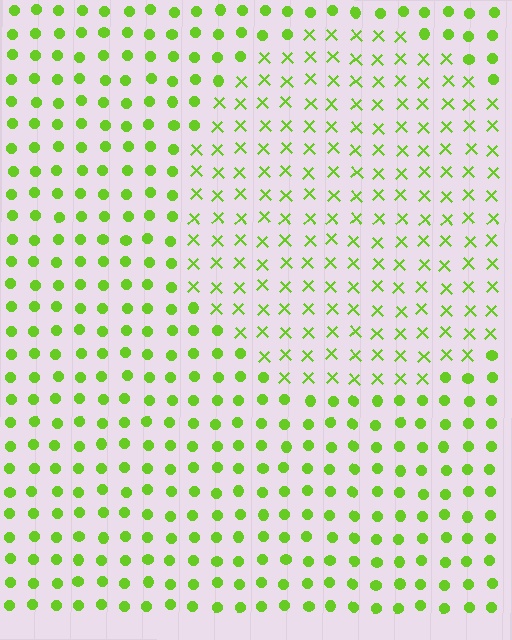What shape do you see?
I see a circle.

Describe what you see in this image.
The image is filled with small lime elements arranged in a uniform grid. A circle-shaped region contains X marks, while the surrounding area contains circles. The boundary is defined purely by the change in element shape.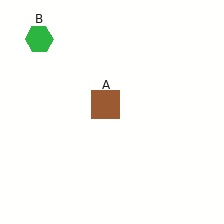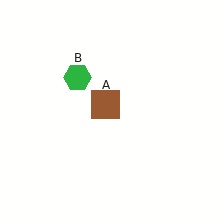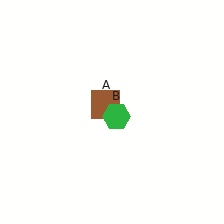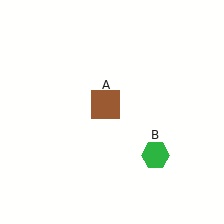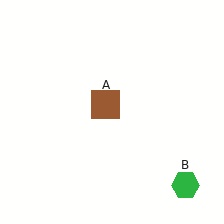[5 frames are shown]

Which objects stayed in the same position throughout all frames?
Brown square (object A) remained stationary.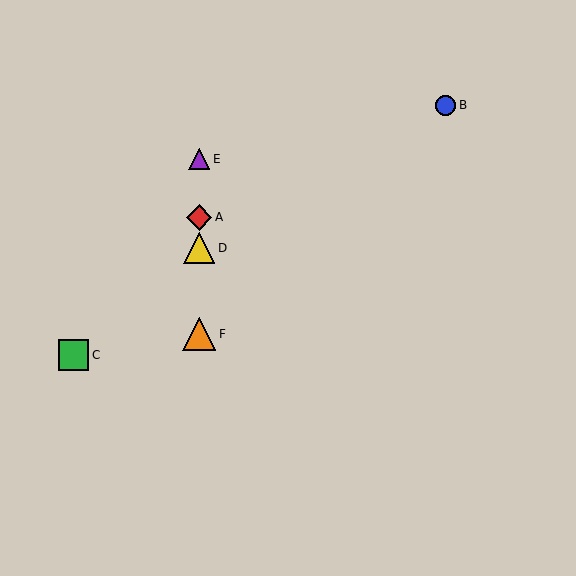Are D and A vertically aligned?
Yes, both are at x≈199.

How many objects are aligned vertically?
4 objects (A, D, E, F) are aligned vertically.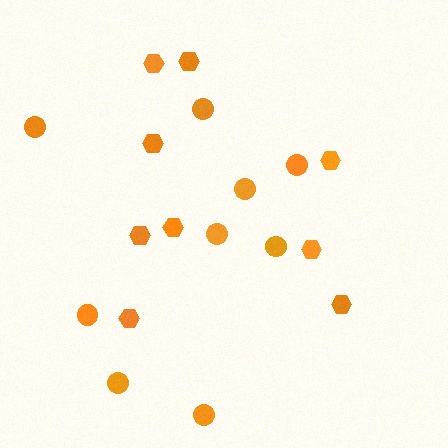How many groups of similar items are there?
There are 2 groups: one group of hexagons (9) and one group of circles (9).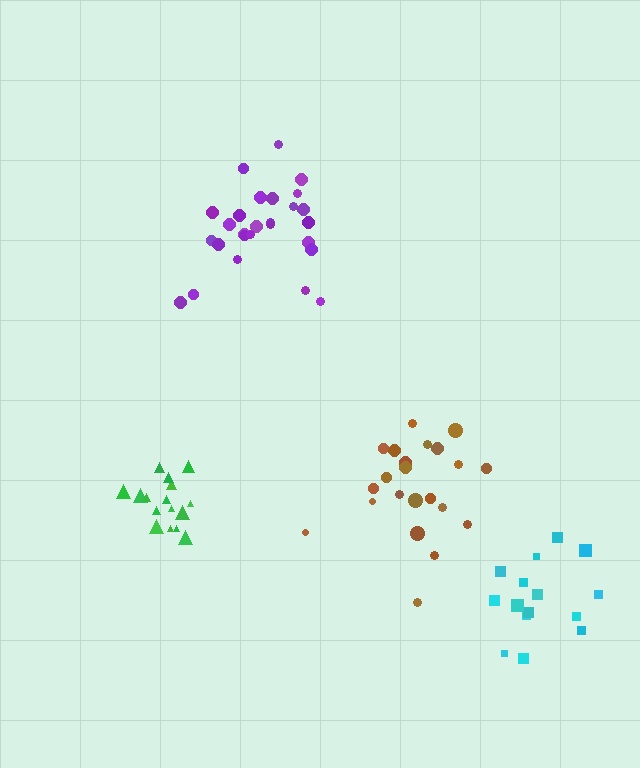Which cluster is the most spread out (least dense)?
Cyan.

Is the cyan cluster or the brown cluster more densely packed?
Brown.